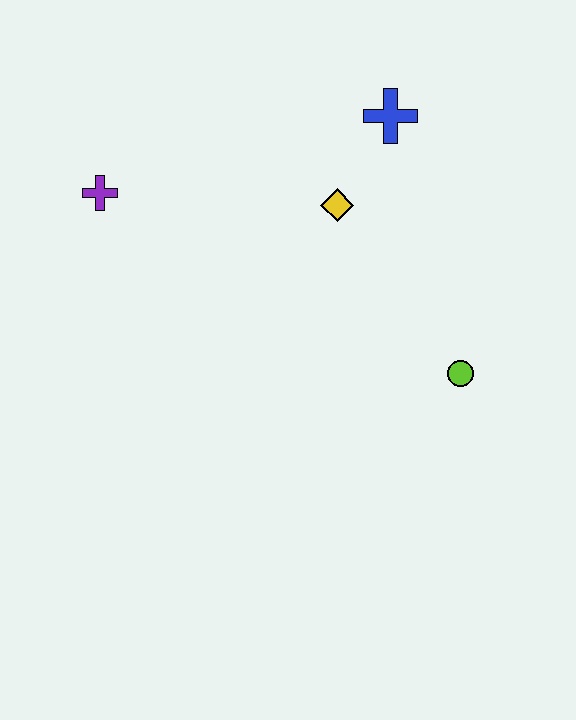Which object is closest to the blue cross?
The yellow diamond is closest to the blue cross.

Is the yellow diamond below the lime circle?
No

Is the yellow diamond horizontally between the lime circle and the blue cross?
No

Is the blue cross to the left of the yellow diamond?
No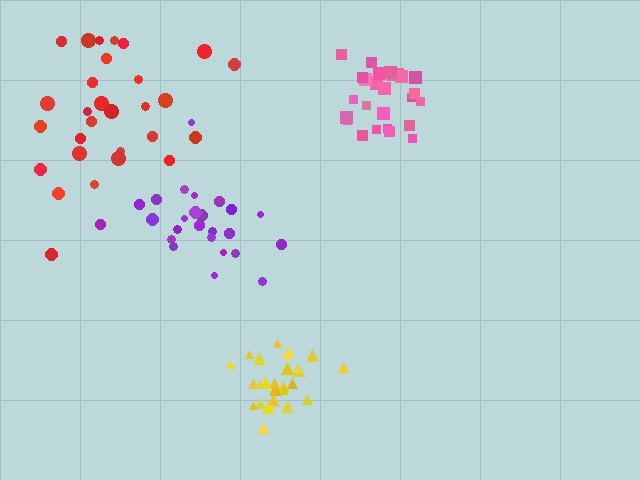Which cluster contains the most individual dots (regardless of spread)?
Red (30).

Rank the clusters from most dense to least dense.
pink, yellow, purple, red.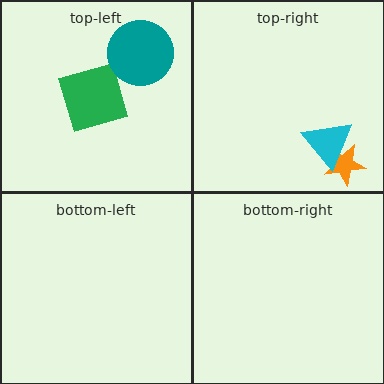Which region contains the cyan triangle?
The top-right region.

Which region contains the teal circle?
The top-left region.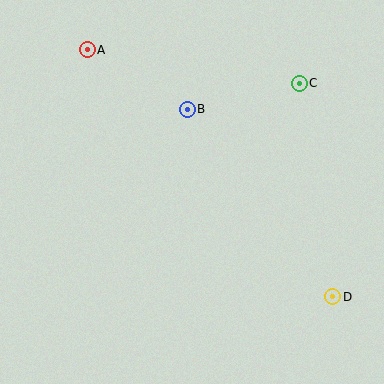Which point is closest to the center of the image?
Point B at (187, 109) is closest to the center.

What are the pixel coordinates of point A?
Point A is at (87, 50).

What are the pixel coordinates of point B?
Point B is at (187, 109).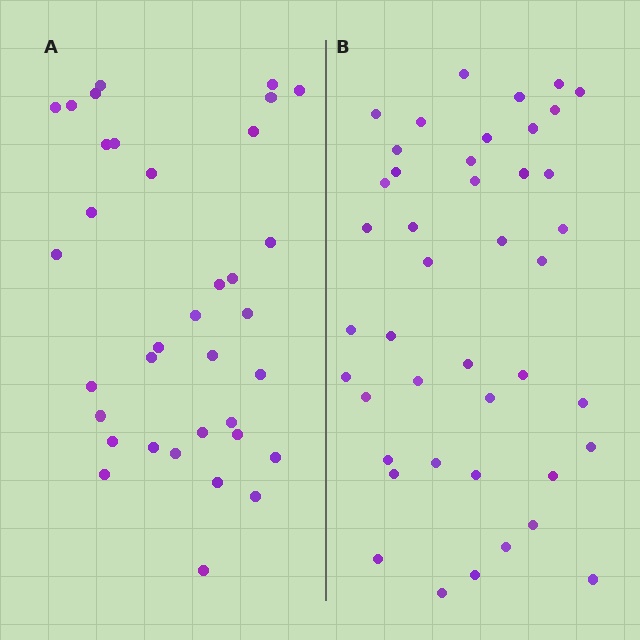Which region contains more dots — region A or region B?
Region B (the right region) has more dots.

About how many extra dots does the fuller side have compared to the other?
Region B has roughly 8 or so more dots than region A.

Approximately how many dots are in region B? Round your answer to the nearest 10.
About 40 dots. (The exact count is 43, which rounds to 40.)